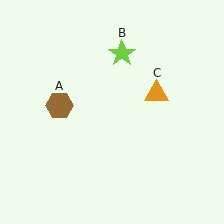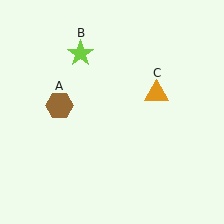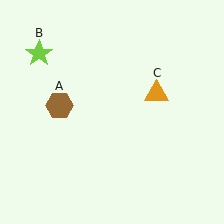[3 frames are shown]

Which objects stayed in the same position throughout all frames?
Brown hexagon (object A) and orange triangle (object C) remained stationary.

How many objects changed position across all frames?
1 object changed position: lime star (object B).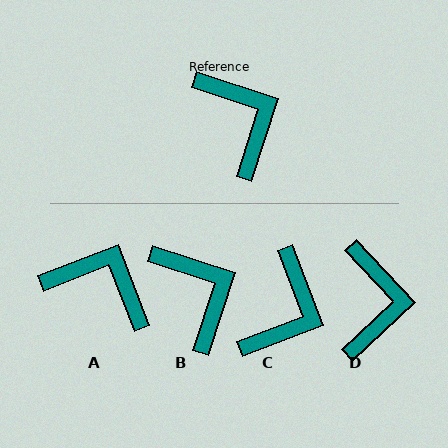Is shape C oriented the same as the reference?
No, it is off by about 51 degrees.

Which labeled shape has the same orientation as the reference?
B.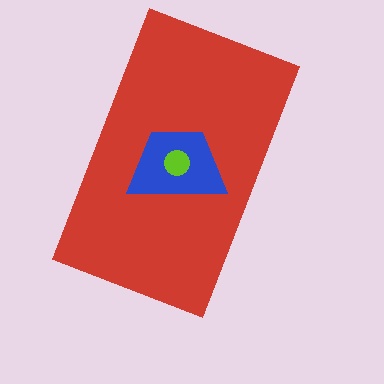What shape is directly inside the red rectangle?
The blue trapezoid.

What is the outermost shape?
The red rectangle.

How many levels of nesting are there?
3.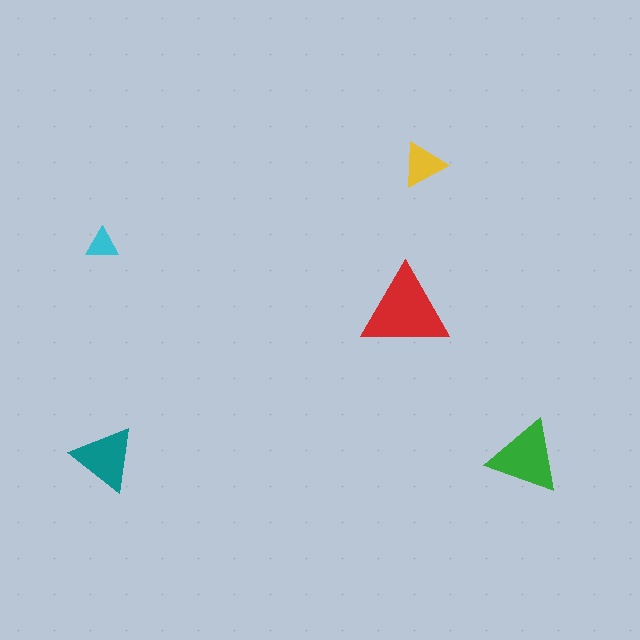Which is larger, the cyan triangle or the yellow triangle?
The yellow one.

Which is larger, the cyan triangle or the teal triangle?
The teal one.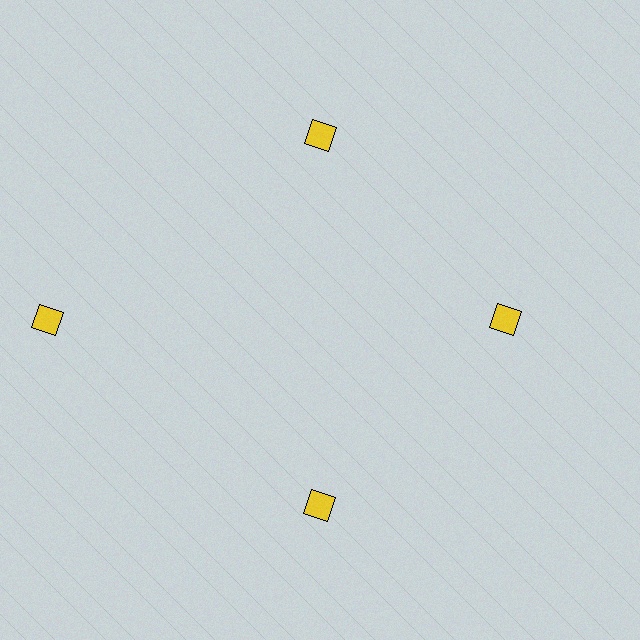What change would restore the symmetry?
The symmetry would be restored by moving it inward, back onto the ring so that all 4 diamonds sit at equal angles and equal distance from the center.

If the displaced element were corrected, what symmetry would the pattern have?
It would have 4-fold rotational symmetry — the pattern would map onto itself every 90 degrees.